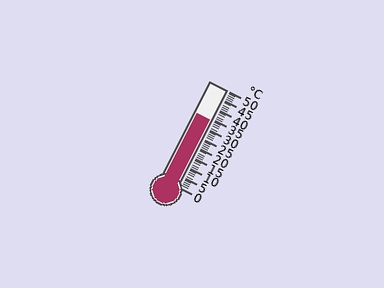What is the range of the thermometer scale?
The thermometer scale ranges from 0°C to 50°C.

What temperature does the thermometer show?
The thermometer shows approximately 34°C.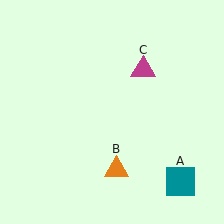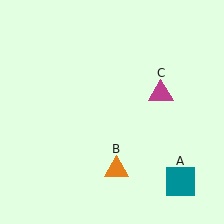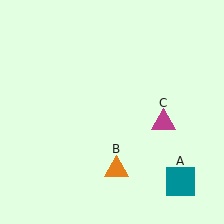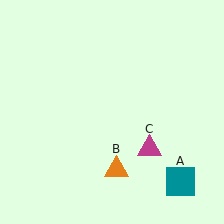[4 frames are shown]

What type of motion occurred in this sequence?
The magenta triangle (object C) rotated clockwise around the center of the scene.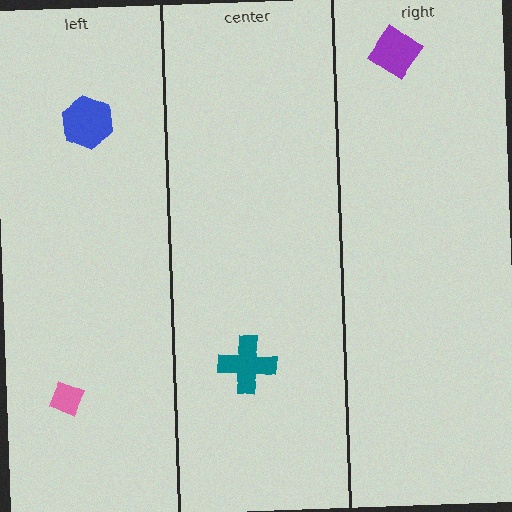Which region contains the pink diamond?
The left region.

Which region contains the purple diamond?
The right region.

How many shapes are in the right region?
1.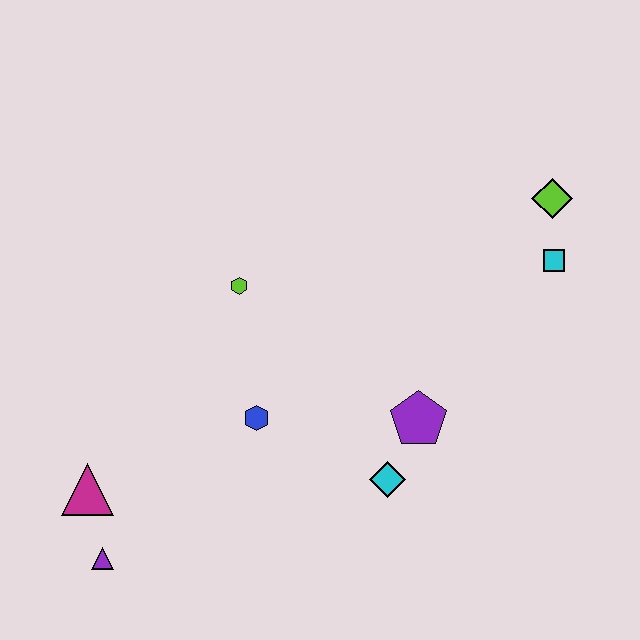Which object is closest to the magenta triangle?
The purple triangle is closest to the magenta triangle.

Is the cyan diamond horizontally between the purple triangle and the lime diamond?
Yes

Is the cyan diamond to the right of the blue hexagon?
Yes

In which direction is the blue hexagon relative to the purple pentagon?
The blue hexagon is to the left of the purple pentagon.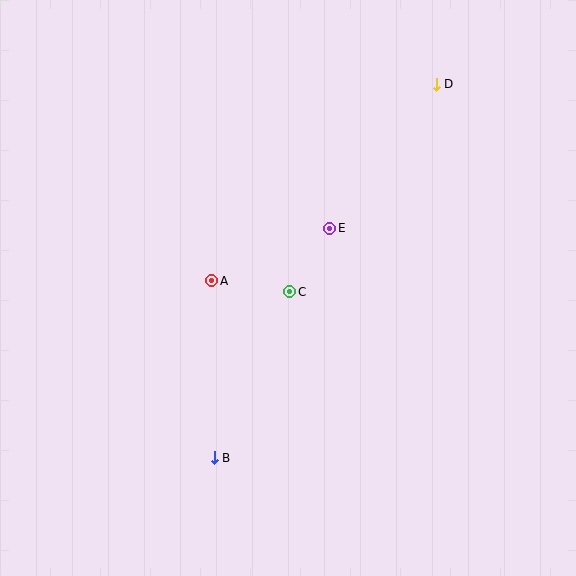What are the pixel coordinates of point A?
Point A is at (212, 281).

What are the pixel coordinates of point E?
Point E is at (330, 228).